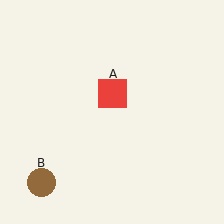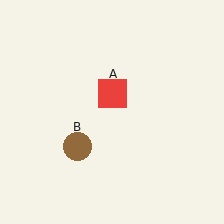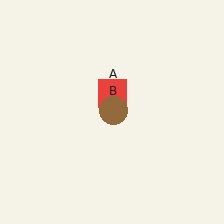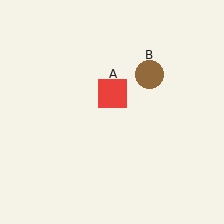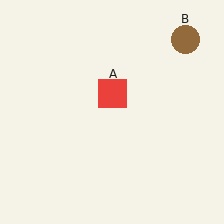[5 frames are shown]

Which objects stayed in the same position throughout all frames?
Red square (object A) remained stationary.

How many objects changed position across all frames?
1 object changed position: brown circle (object B).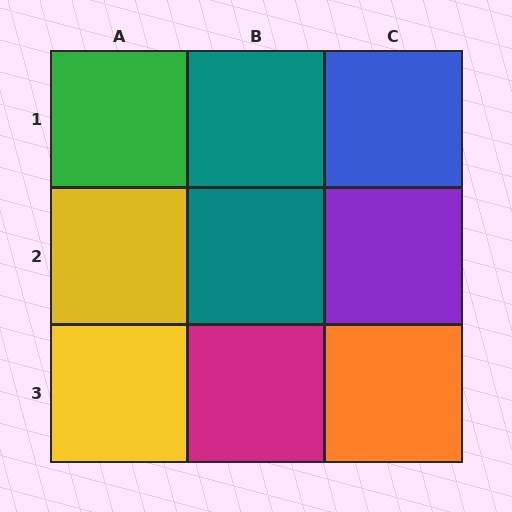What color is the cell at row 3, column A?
Yellow.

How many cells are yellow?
2 cells are yellow.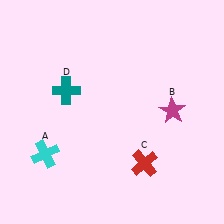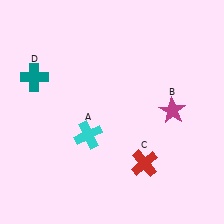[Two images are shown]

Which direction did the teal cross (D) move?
The teal cross (D) moved left.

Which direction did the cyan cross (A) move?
The cyan cross (A) moved right.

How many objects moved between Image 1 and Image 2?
2 objects moved between the two images.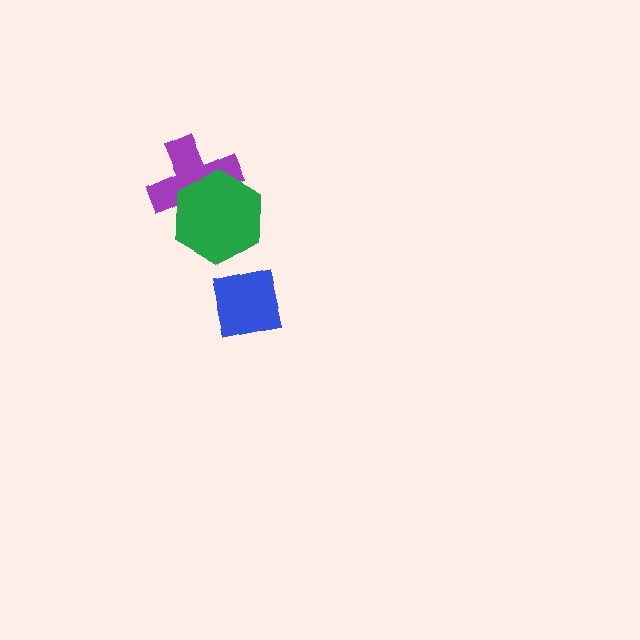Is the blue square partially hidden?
No, no other shape covers it.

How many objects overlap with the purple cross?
1 object overlaps with the purple cross.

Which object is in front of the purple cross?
The green hexagon is in front of the purple cross.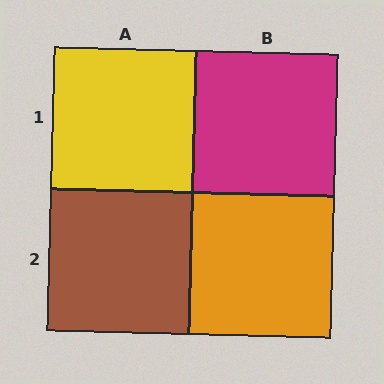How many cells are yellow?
1 cell is yellow.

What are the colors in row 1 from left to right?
Yellow, magenta.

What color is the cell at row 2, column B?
Orange.